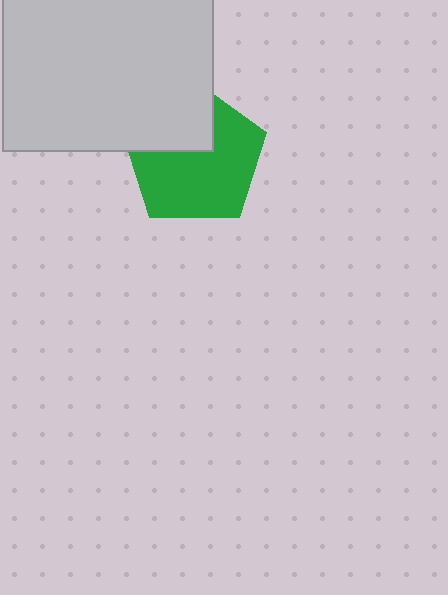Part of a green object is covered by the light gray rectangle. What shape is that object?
It is a pentagon.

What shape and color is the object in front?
The object in front is a light gray rectangle.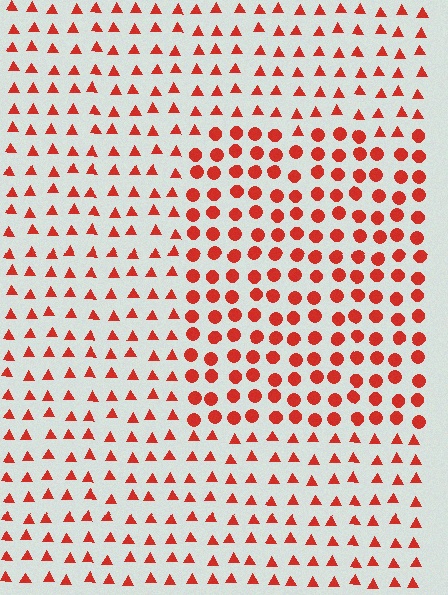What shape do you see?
I see a rectangle.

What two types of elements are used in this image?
The image uses circles inside the rectangle region and triangles outside it.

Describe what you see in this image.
The image is filled with small red elements arranged in a uniform grid. A rectangle-shaped region contains circles, while the surrounding area contains triangles. The boundary is defined purely by the change in element shape.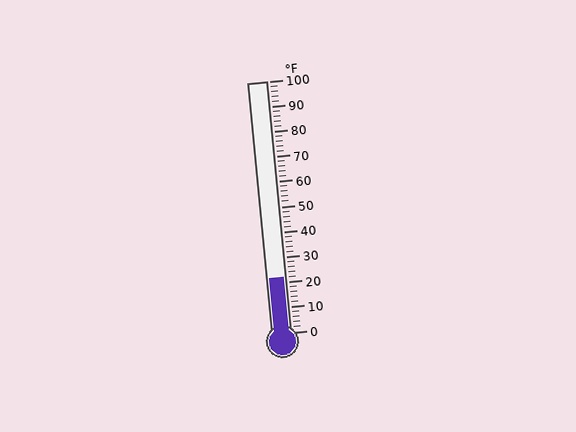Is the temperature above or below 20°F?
The temperature is above 20°F.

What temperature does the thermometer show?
The thermometer shows approximately 22°F.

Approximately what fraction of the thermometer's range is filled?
The thermometer is filled to approximately 20% of its range.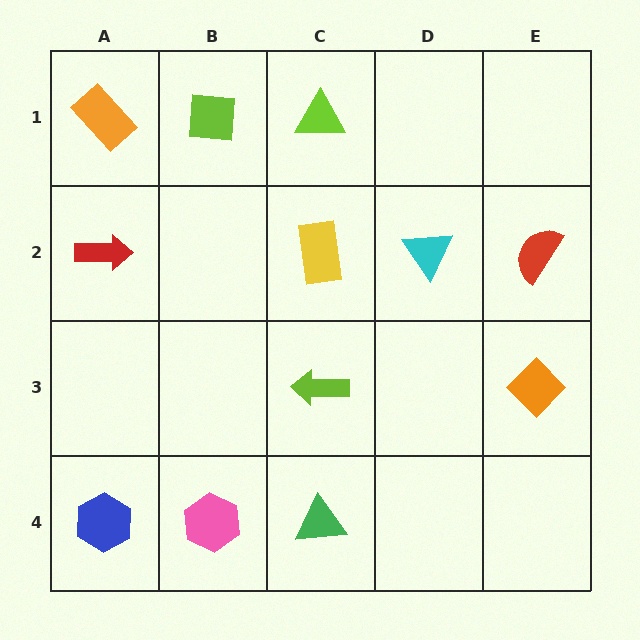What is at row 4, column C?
A green triangle.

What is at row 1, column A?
An orange rectangle.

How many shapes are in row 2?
4 shapes.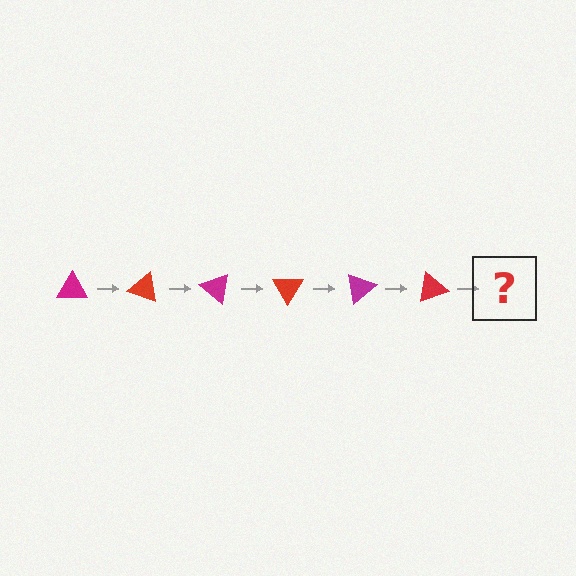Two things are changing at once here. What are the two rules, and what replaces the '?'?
The two rules are that it rotates 20 degrees each step and the color cycles through magenta and red. The '?' should be a magenta triangle, rotated 120 degrees from the start.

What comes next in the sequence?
The next element should be a magenta triangle, rotated 120 degrees from the start.